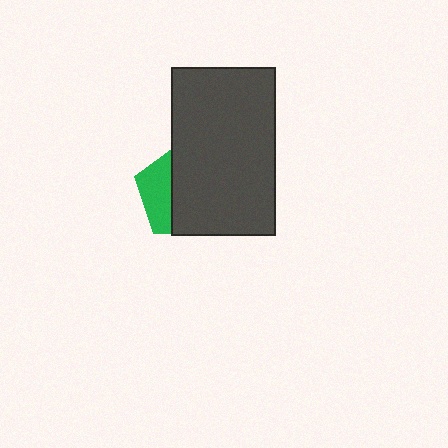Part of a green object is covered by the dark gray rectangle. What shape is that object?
It is a pentagon.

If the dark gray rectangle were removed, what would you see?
You would see the complete green pentagon.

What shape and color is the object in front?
The object in front is a dark gray rectangle.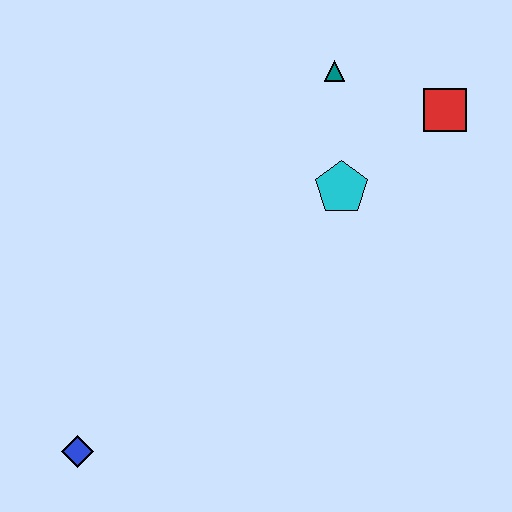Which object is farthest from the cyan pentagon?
The blue diamond is farthest from the cyan pentagon.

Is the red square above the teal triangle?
No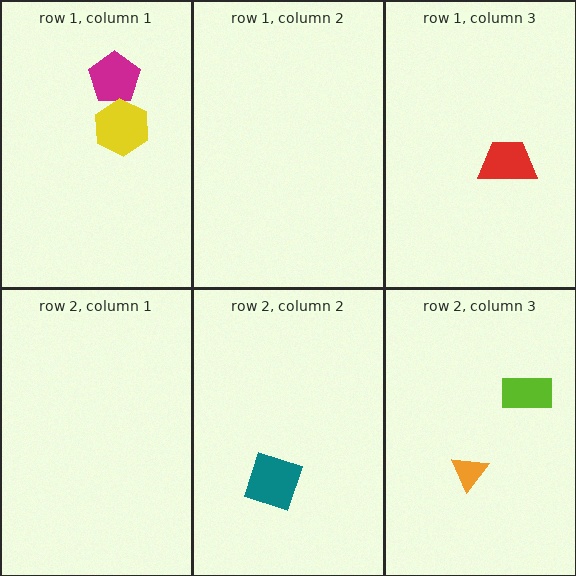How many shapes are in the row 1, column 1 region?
2.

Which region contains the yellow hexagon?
The row 1, column 1 region.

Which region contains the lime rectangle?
The row 2, column 3 region.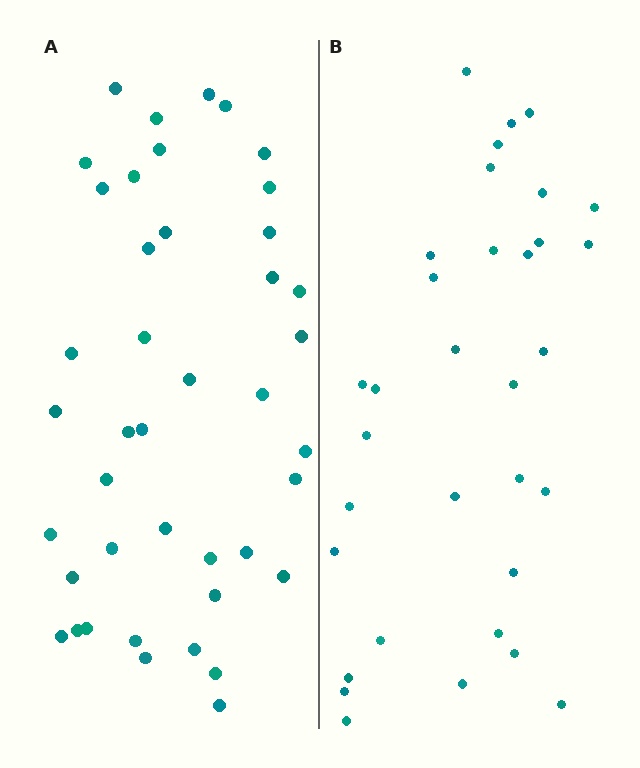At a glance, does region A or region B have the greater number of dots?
Region A (the left region) has more dots.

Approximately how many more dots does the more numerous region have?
Region A has roughly 8 or so more dots than region B.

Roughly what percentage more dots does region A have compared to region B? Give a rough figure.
About 25% more.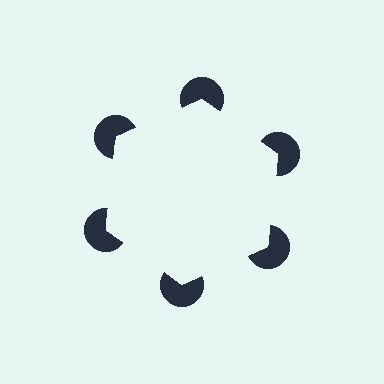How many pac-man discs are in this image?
There are 6 — one at each vertex of the illusory hexagon.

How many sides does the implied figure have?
6 sides.